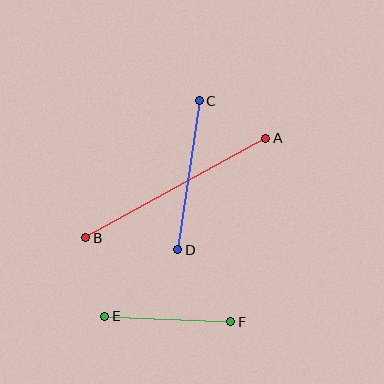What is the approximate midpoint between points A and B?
The midpoint is at approximately (176, 188) pixels.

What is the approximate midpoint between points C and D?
The midpoint is at approximately (189, 175) pixels.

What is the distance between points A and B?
The distance is approximately 206 pixels.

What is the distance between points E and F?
The distance is approximately 126 pixels.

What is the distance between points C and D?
The distance is approximately 150 pixels.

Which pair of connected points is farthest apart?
Points A and B are farthest apart.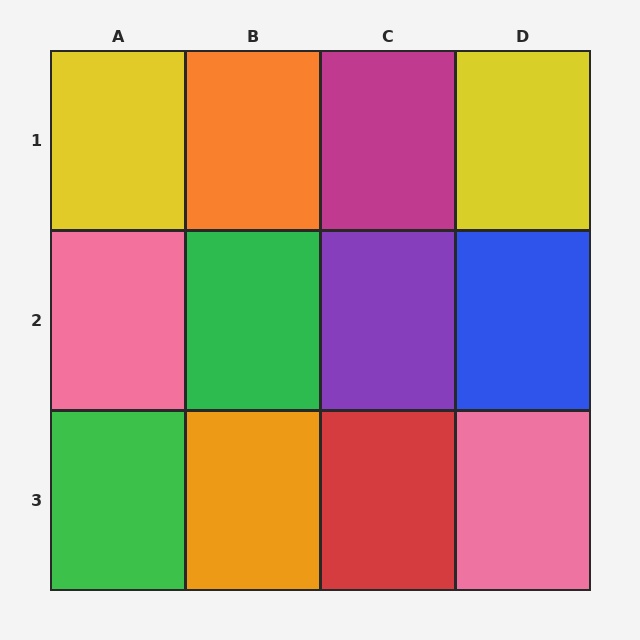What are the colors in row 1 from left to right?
Yellow, orange, magenta, yellow.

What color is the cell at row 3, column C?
Red.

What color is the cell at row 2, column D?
Blue.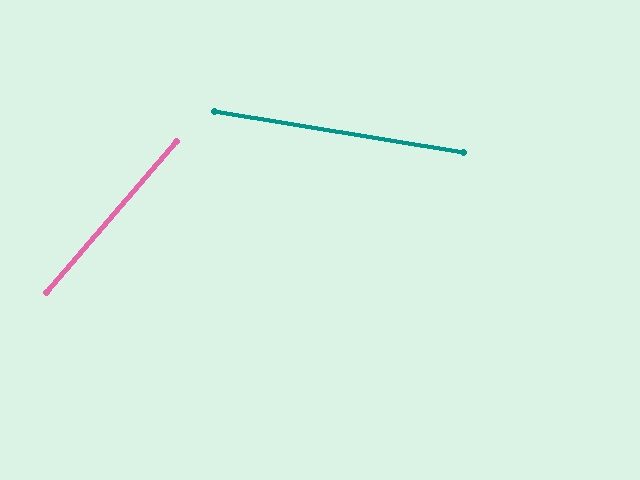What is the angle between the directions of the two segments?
Approximately 59 degrees.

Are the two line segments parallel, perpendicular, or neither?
Neither parallel nor perpendicular — they differ by about 59°.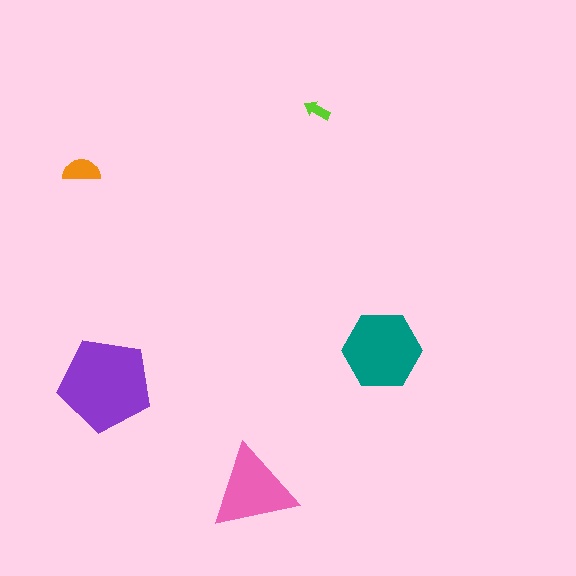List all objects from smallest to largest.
The lime arrow, the orange semicircle, the pink triangle, the teal hexagon, the purple pentagon.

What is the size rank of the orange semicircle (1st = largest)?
4th.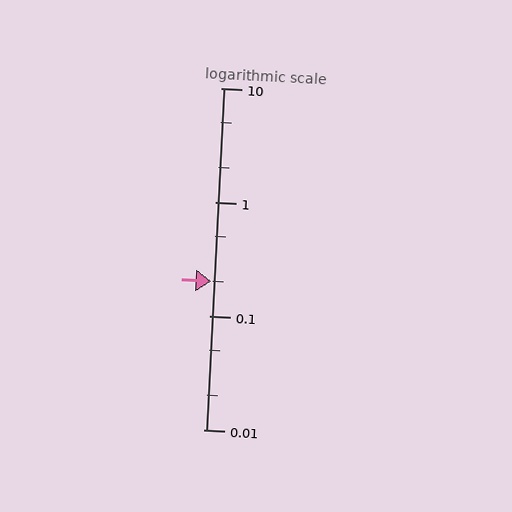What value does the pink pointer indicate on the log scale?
The pointer indicates approximately 0.2.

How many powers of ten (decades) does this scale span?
The scale spans 3 decades, from 0.01 to 10.